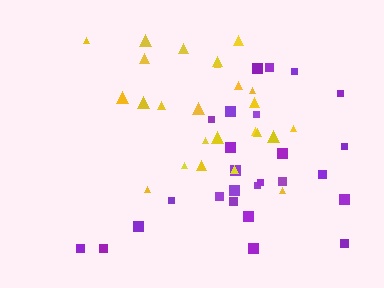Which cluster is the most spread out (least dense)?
Purple.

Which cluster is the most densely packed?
Yellow.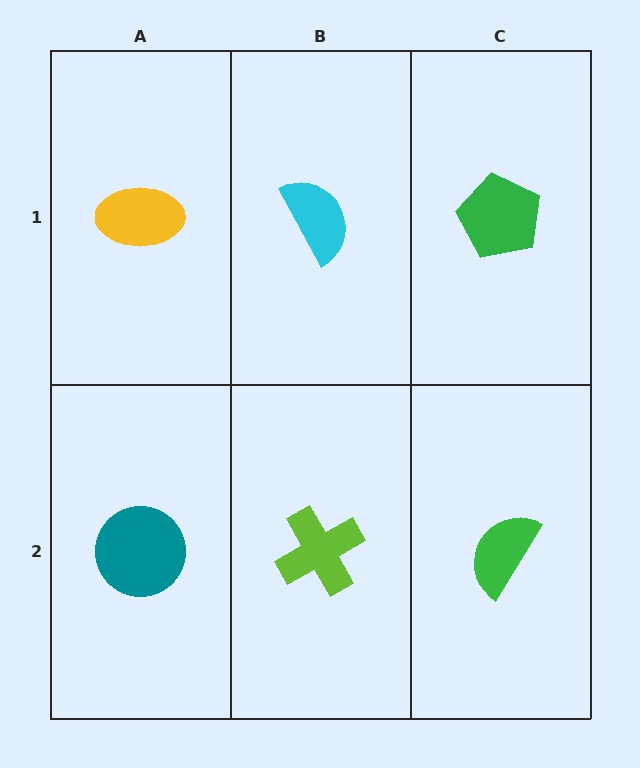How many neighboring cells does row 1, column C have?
2.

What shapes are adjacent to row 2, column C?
A green pentagon (row 1, column C), a lime cross (row 2, column B).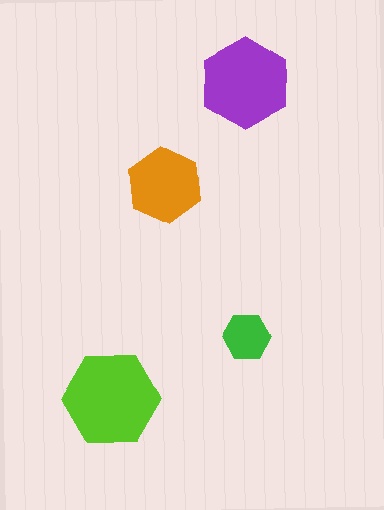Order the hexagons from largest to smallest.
the lime one, the purple one, the orange one, the green one.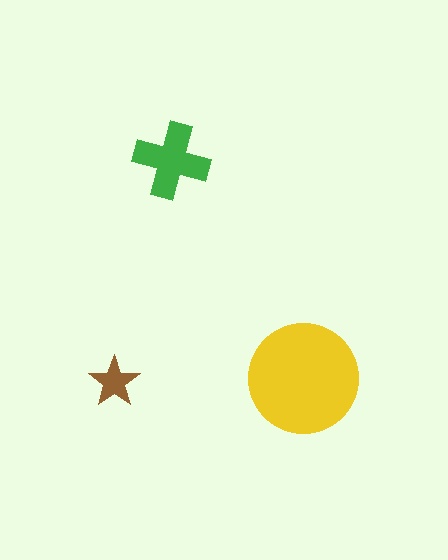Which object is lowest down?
The brown star is bottommost.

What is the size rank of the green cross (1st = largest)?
2nd.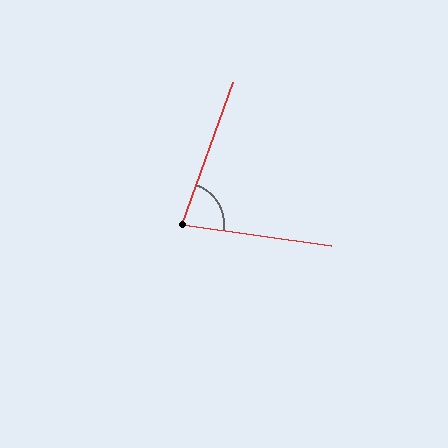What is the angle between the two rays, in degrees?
Approximately 79 degrees.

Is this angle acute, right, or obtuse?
It is acute.